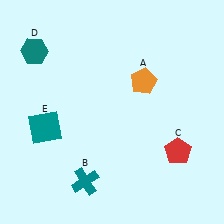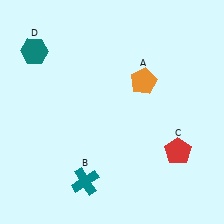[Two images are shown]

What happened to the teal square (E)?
The teal square (E) was removed in Image 2. It was in the bottom-left area of Image 1.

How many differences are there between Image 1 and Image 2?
There is 1 difference between the two images.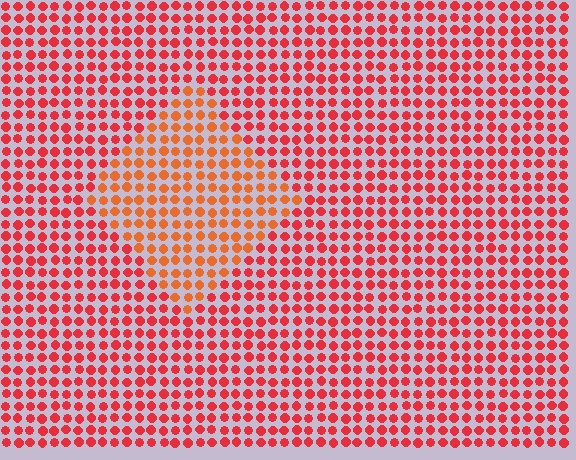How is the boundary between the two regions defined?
The boundary is defined purely by a slight shift in hue (about 25 degrees). Spacing, size, and orientation are identical on both sides.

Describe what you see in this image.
The image is filled with small red elements in a uniform arrangement. A diamond-shaped region is visible where the elements are tinted to a slightly different hue, forming a subtle color boundary.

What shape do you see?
I see a diamond.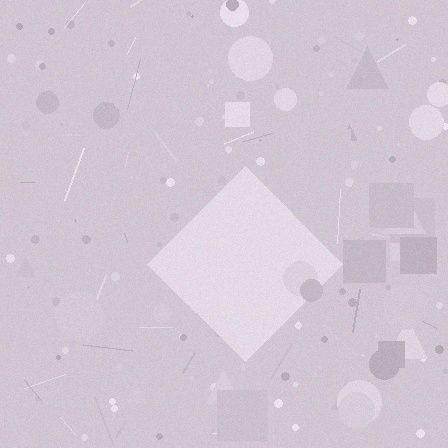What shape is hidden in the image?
A diamond is hidden in the image.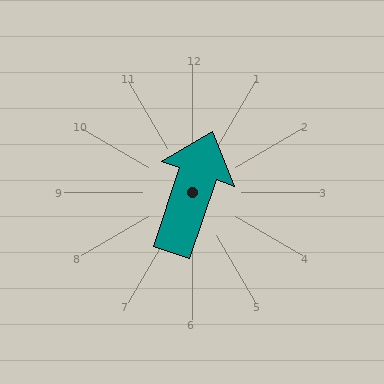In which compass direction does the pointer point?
North.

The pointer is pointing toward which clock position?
Roughly 1 o'clock.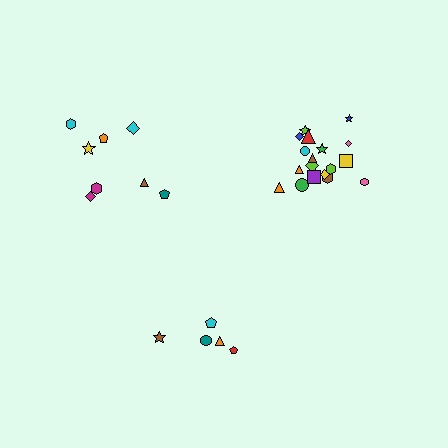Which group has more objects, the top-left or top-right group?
The top-right group.